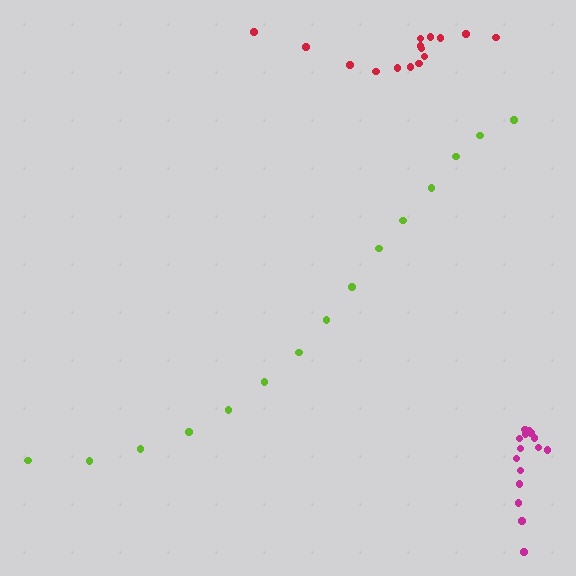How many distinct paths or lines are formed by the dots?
There are 3 distinct paths.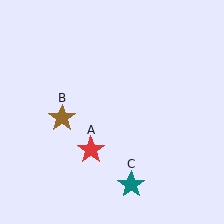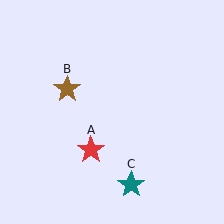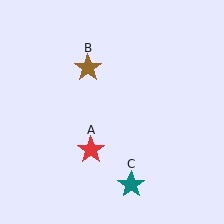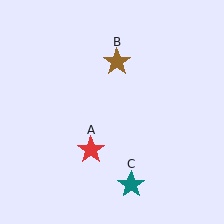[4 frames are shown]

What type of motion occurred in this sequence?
The brown star (object B) rotated clockwise around the center of the scene.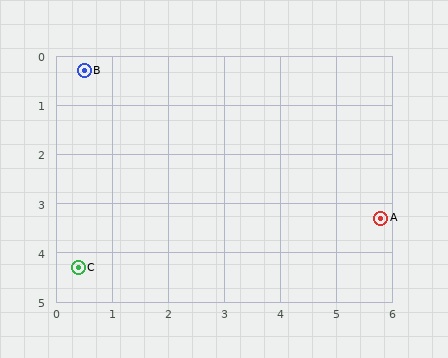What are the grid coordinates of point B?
Point B is at approximately (0.5, 0.3).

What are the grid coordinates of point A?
Point A is at approximately (5.8, 3.3).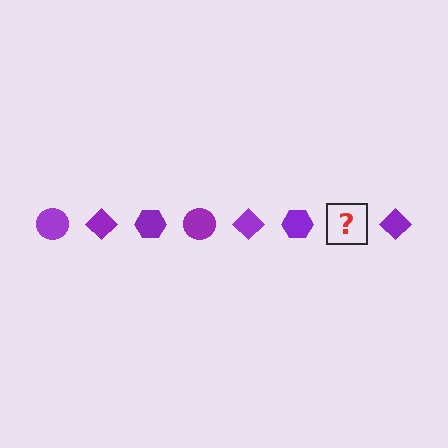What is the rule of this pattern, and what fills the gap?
The rule is that the pattern cycles through circle, diamond, hexagon shapes in purple. The gap should be filled with a purple circle.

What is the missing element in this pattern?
The missing element is a purple circle.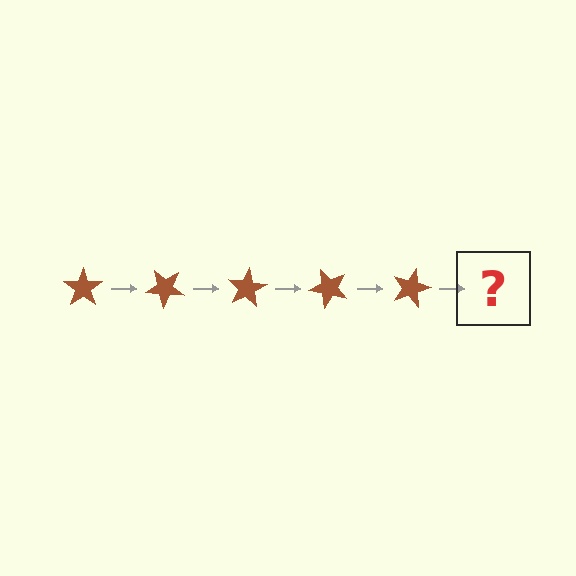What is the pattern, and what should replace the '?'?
The pattern is that the star rotates 40 degrees each step. The '?' should be a brown star rotated 200 degrees.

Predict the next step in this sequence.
The next step is a brown star rotated 200 degrees.